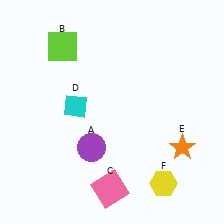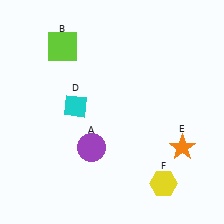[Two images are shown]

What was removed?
The pink square (C) was removed in Image 2.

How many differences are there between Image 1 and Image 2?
There is 1 difference between the two images.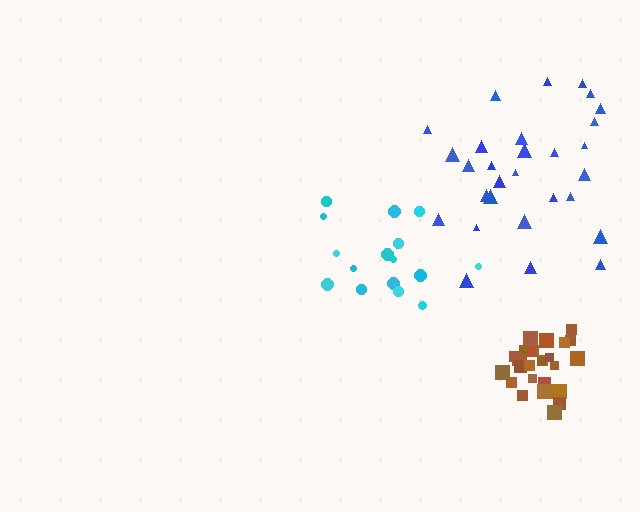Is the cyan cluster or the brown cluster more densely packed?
Brown.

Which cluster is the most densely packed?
Brown.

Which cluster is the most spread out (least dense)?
Blue.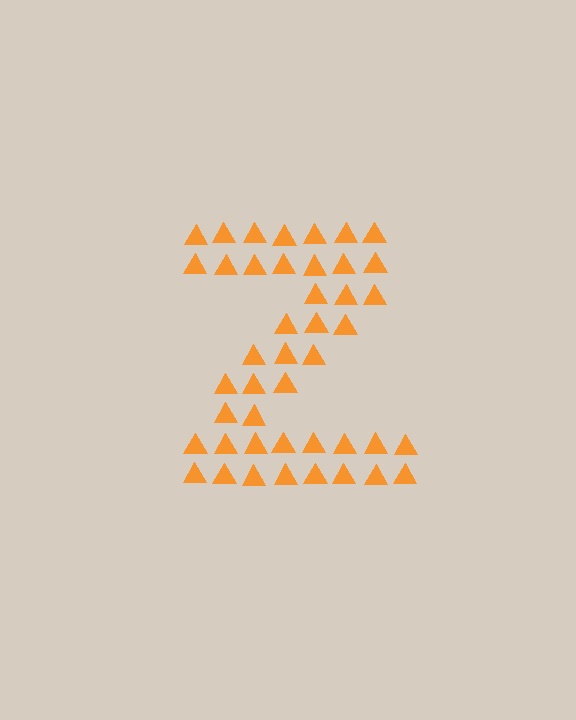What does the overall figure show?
The overall figure shows the letter Z.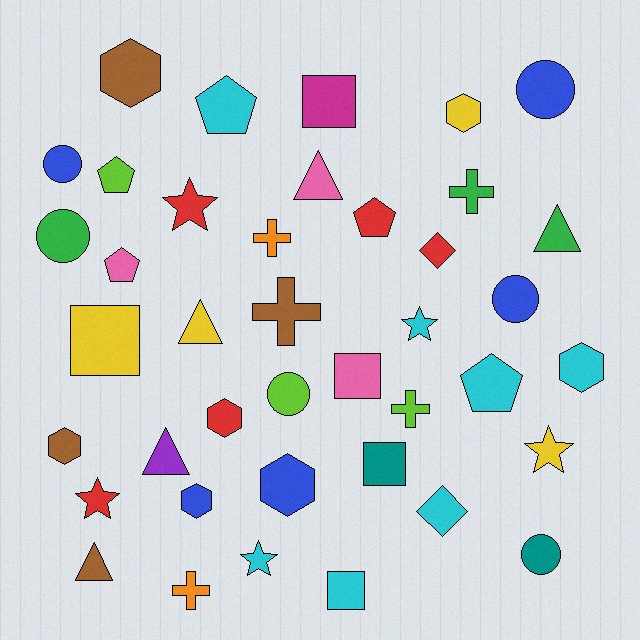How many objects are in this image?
There are 40 objects.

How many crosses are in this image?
There are 5 crosses.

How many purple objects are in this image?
There is 1 purple object.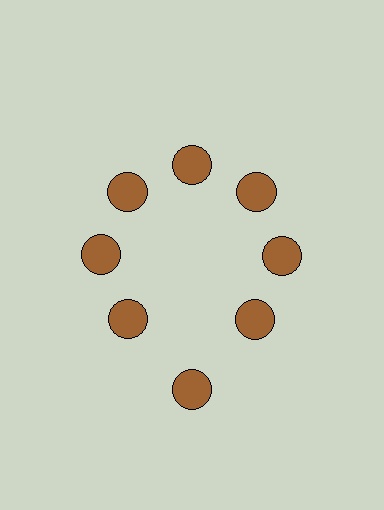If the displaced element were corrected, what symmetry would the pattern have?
It would have 8-fold rotational symmetry — the pattern would map onto itself every 45 degrees.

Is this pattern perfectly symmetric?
No. The 8 brown circles are arranged in a ring, but one element near the 6 o'clock position is pushed outward from the center, breaking the 8-fold rotational symmetry.